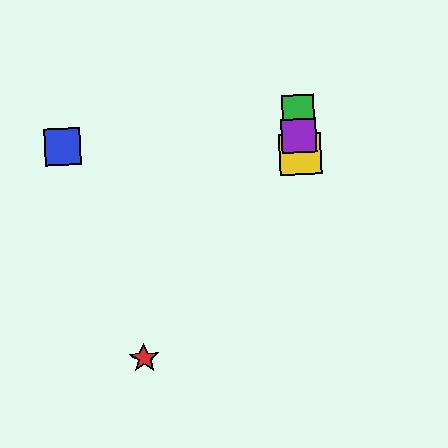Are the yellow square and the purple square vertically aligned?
Yes, both are at x≈300.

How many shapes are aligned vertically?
3 shapes (the green square, the yellow square, the purple square) are aligned vertically.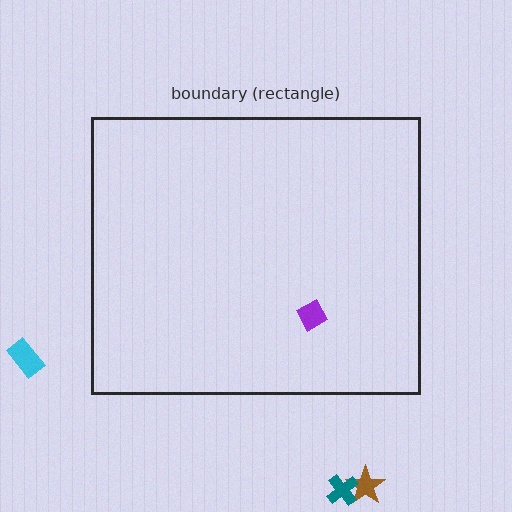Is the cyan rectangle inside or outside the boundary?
Outside.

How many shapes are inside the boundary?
1 inside, 3 outside.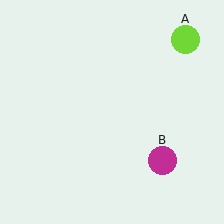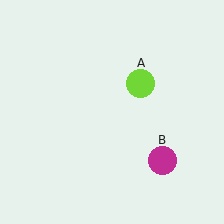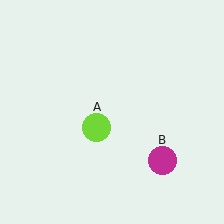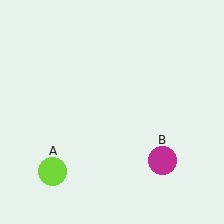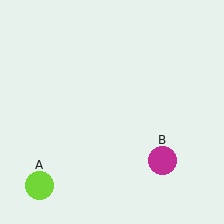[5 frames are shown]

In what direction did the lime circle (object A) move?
The lime circle (object A) moved down and to the left.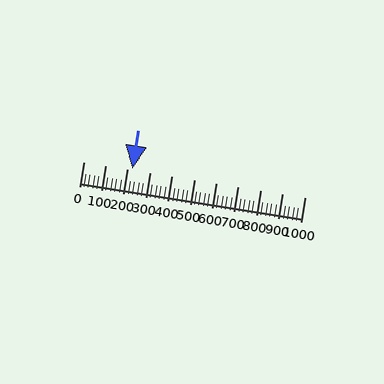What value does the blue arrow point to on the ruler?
The blue arrow points to approximately 220.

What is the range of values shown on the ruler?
The ruler shows values from 0 to 1000.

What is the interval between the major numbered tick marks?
The major tick marks are spaced 100 units apart.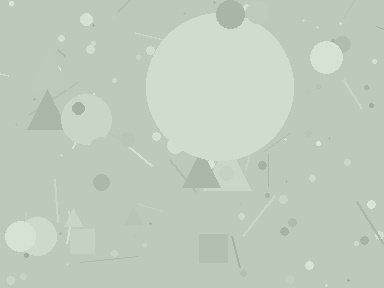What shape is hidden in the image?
A circle is hidden in the image.